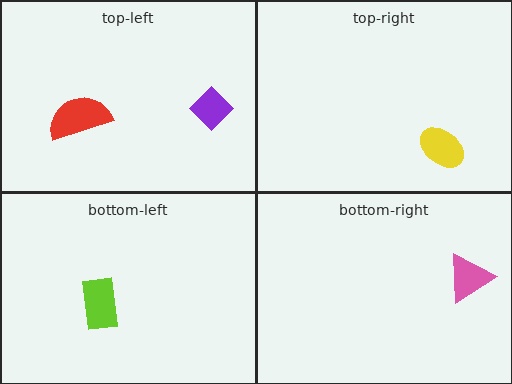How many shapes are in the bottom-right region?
1.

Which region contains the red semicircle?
The top-left region.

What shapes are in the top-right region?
The yellow ellipse.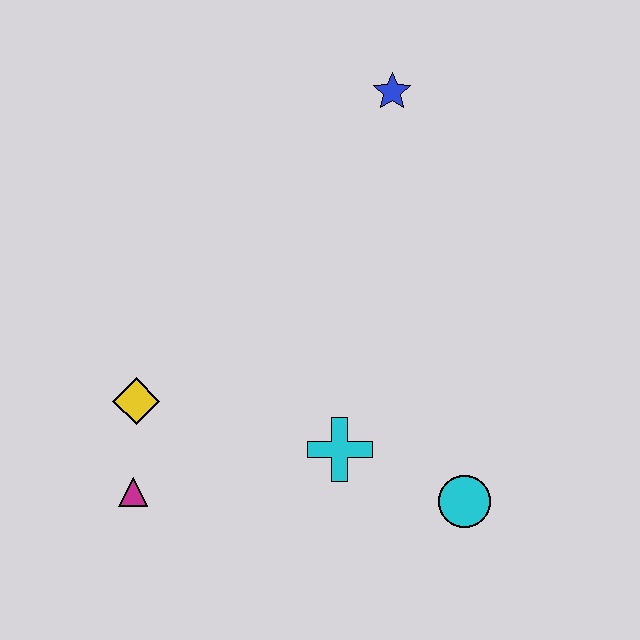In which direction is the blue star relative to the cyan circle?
The blue star is above the cyan circle.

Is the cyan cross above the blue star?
No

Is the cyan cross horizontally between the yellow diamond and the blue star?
Yes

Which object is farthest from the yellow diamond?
The blue star is farthest from the yellow diamond.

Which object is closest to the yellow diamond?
The magenta triangle is closest to the yellow diamond.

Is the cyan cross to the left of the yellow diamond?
No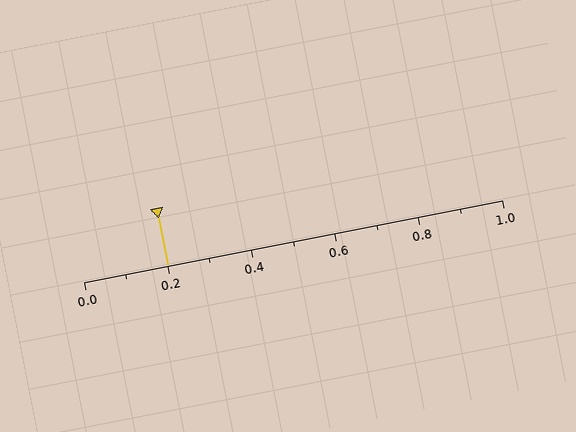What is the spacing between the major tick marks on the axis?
The major ticks are spaced 0.2 apart.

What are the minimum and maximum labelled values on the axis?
The axis runs from 0.0 to 1.0.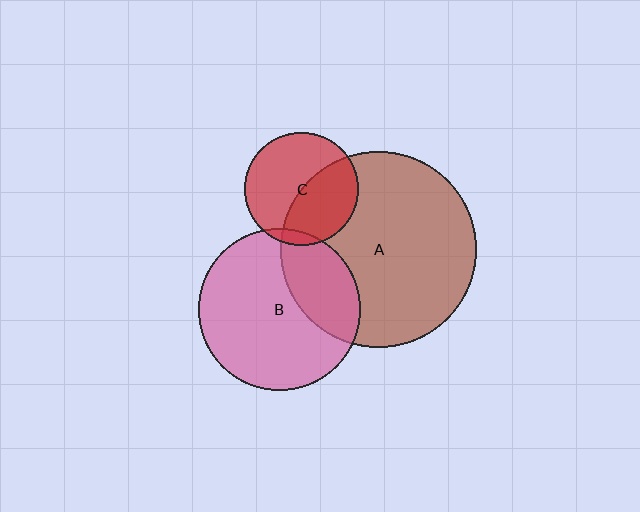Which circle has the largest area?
Circle A (brown).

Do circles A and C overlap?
Yes.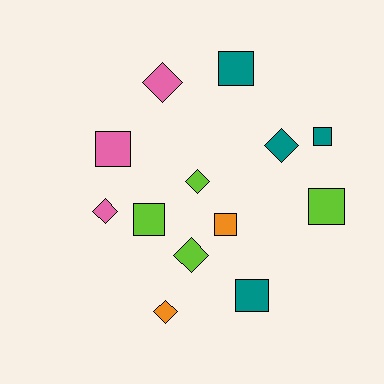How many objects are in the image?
There are 13 objects.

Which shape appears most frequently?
Square, with 7 objects.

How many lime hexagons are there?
There are no lime hexagons.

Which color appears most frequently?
Teal, with 4 objects.